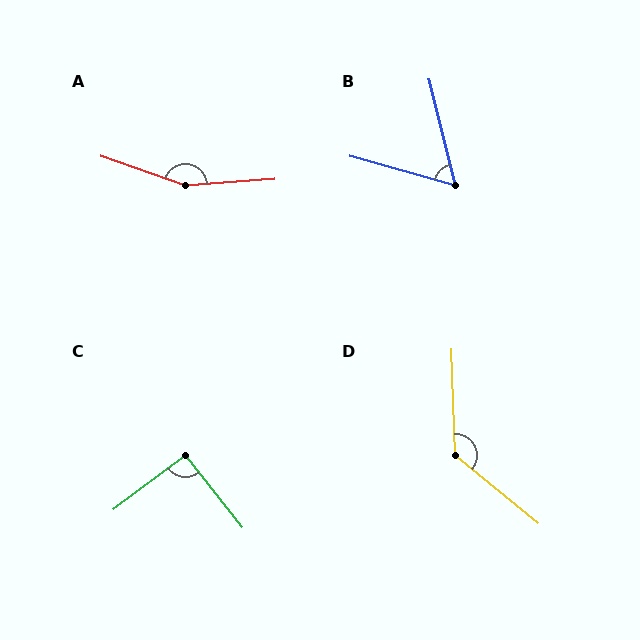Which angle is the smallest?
B, at approximately 60 degrees.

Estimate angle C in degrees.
Approximately 92 degrees.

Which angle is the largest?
A, at approximately 156 degrees.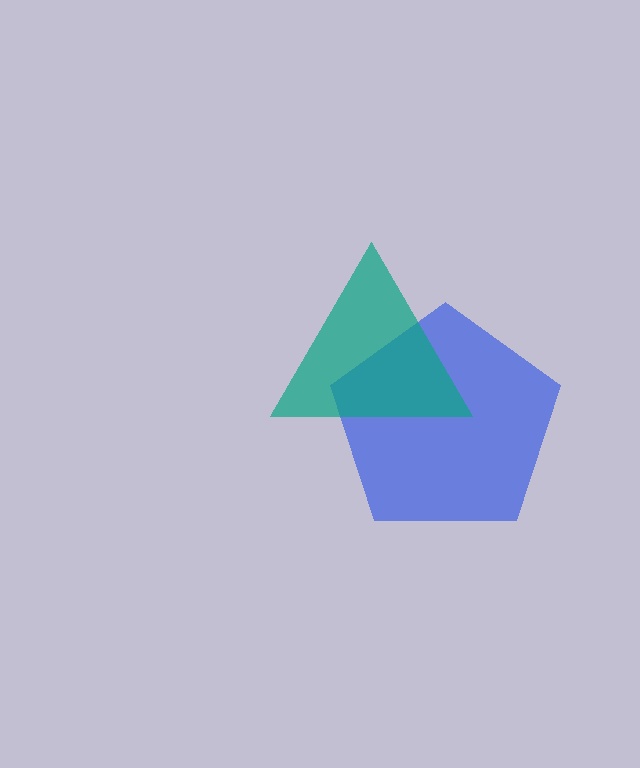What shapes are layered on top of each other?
The layered shapes are: a blue pentagon, a teal triangle.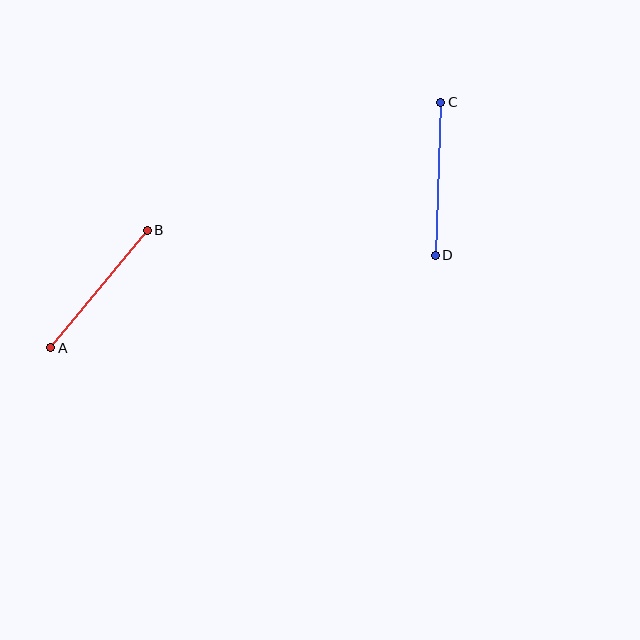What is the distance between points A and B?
The distance is approximately 152 pixels.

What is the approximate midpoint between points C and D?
The midpoint is at approximately (438, 179) pixels.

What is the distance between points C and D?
The distance is approximately 153 pixels.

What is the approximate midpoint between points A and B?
The midpoint is at approximately (99, 289) pixels.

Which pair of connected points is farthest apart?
Points C and D are farthest apart.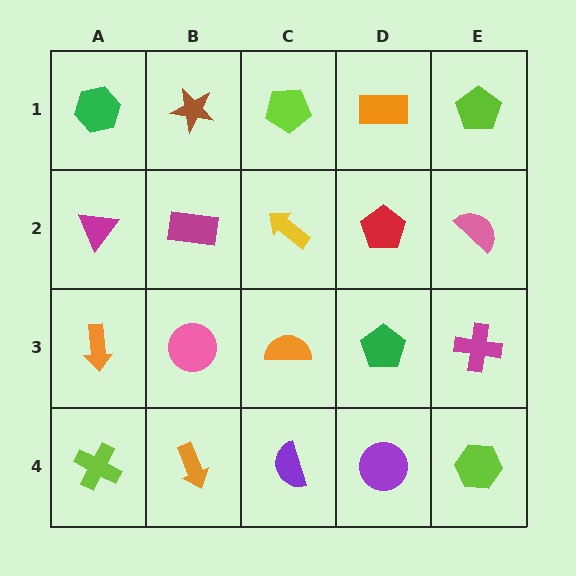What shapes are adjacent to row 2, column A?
A green hexagon (row 1, column A), an orange arrow (row 3, column A), a magenta rectangle (row 2, column B).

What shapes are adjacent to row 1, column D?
A red pentagon (row 2, column D), a lime pentagon (row 1, column C), a lime pentagon (row 1, column E).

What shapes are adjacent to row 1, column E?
A pink semicircle (row 2, column E), an orange rectangle (row 1, column D).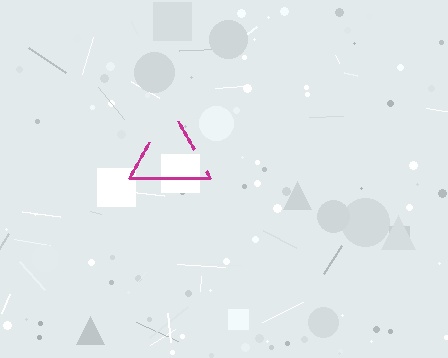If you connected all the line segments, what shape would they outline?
They would outline a triangle.